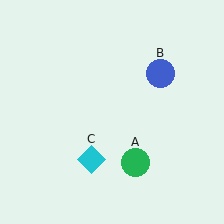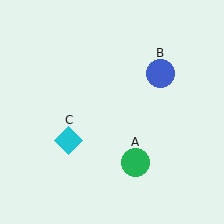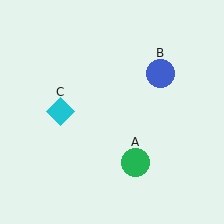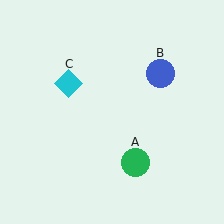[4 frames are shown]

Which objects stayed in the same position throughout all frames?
Green circle (object A) and blue circle (object B) remained stationary.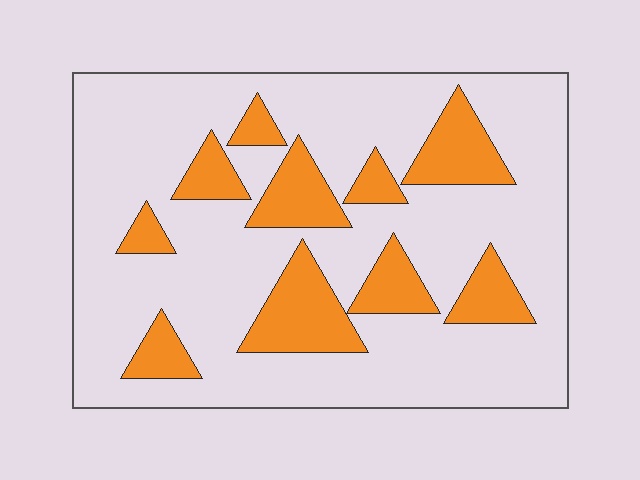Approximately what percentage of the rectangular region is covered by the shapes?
Approximately 25%.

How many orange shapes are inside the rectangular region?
10.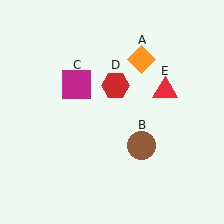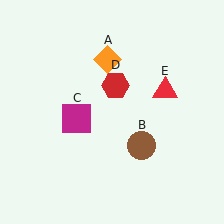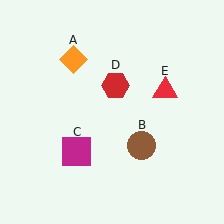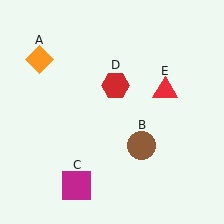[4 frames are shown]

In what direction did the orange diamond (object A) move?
The orange diamond (object A) moved left.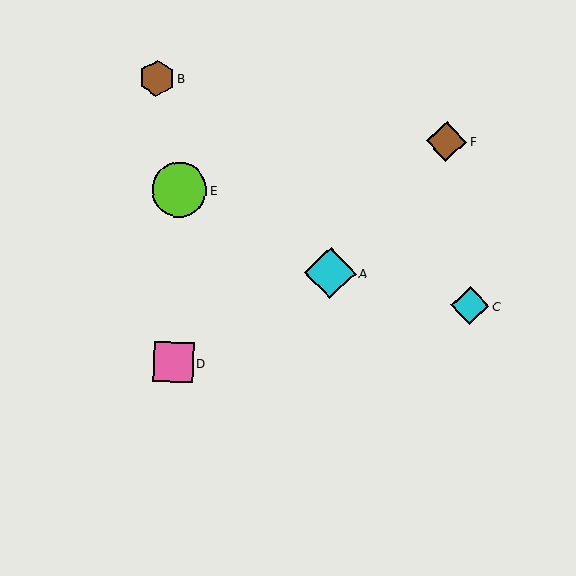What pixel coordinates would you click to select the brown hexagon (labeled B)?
Click at (157, 78) to select the brown hexagon B.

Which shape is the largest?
The lime circle (labeled E) is the largest.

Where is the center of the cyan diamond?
The center of the cyan diamond is at (330, 273).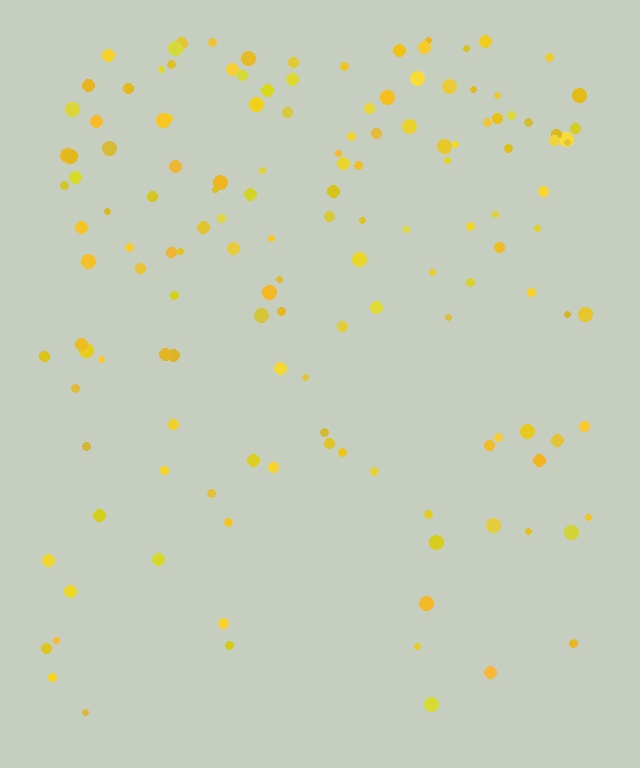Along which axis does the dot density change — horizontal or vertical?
Vertical.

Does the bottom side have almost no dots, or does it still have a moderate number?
Still a moderate number, just noticeably fewer than the top.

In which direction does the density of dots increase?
From bottom to top, with the top side densest.